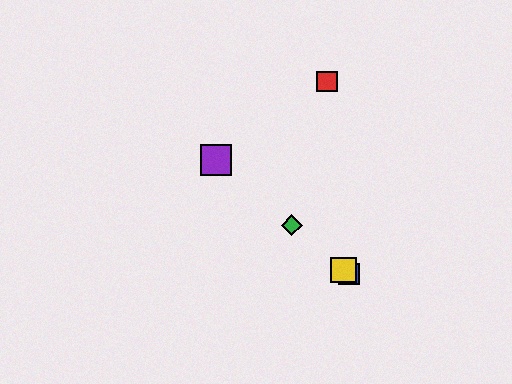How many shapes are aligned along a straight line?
4 shapes (the blue square, the green diamond, the yellow square, the purple square) are aligned along a straight line.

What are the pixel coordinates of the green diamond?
The green diamond is at (292, 225).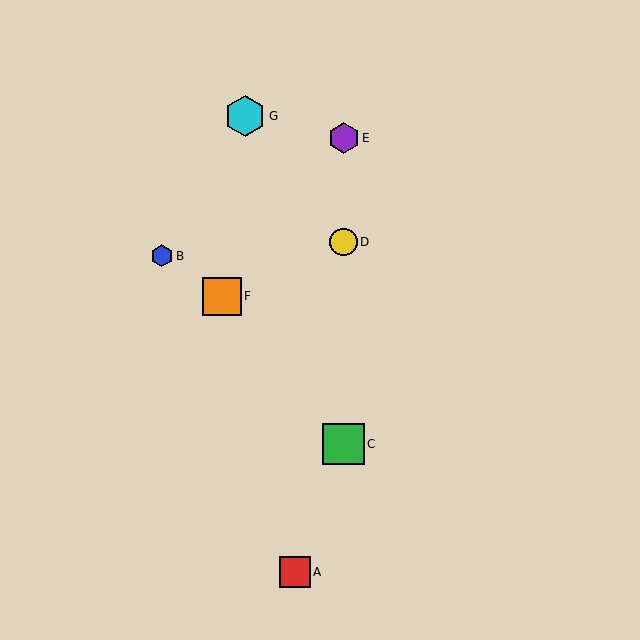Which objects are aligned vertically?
Objects C, D, E are aligned vertically.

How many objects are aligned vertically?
3 objects (C, D, E) are aligned vertically.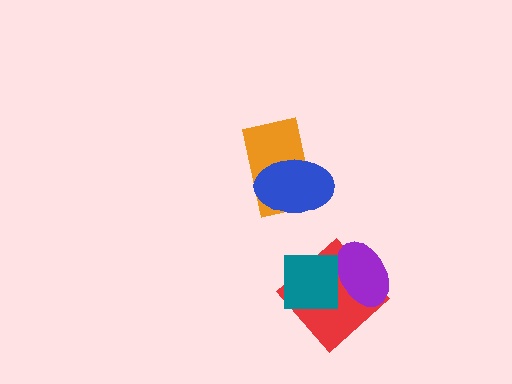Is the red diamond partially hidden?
Yes, it is partially covered by another shape.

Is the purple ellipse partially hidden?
Yes, it is partially covered by another shape.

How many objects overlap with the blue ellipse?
1 object overlaps with the blue ellipse.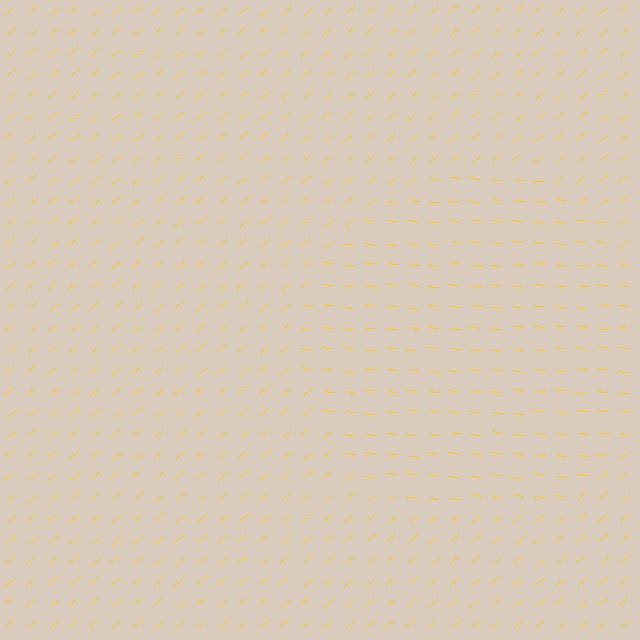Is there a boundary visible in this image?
Yes, there is a texture boundary formed by a change in line orientation.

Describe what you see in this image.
The image is filled with small yellow line segments. A circle region in the image has lines oriented differently from the surrounding lines, creating a visible texture boundary.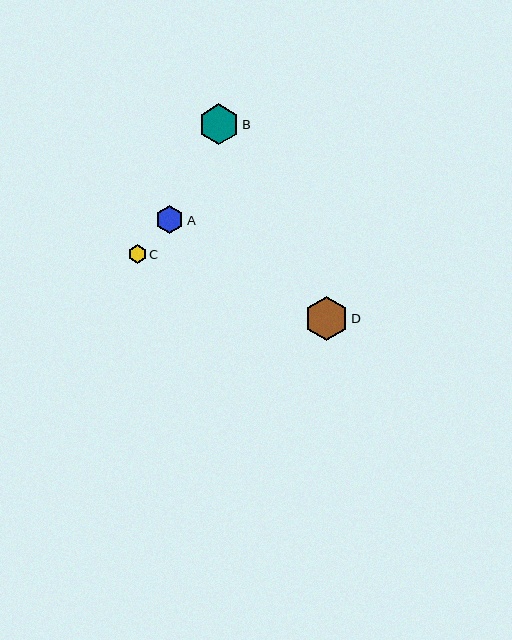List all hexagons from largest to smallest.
From largest to smallest: D, B, A, C.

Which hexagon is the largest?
Hexagon D is the largest with a size of approximately 44 pixels.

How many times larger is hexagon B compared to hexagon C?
Hexagon B is approximately 2.2 times the size of hexagon C.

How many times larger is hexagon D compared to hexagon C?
Hexagon D is approximately 2.4 times the size of hexagon C.